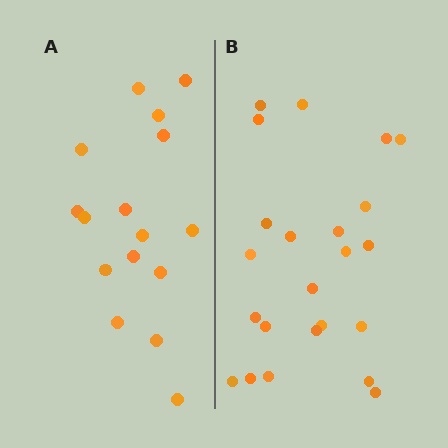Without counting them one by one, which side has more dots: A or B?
Region B (the right region) has more dots.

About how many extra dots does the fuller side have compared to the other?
Region B has roughly 8 or so more dots than region A.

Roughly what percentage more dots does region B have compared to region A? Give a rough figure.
About 45% more.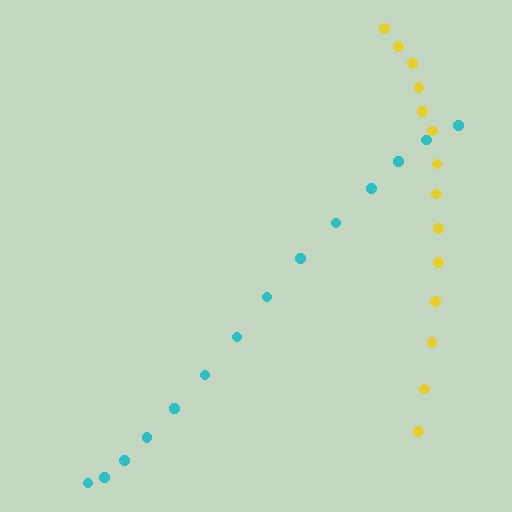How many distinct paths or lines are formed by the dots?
There are 2 distinct paths.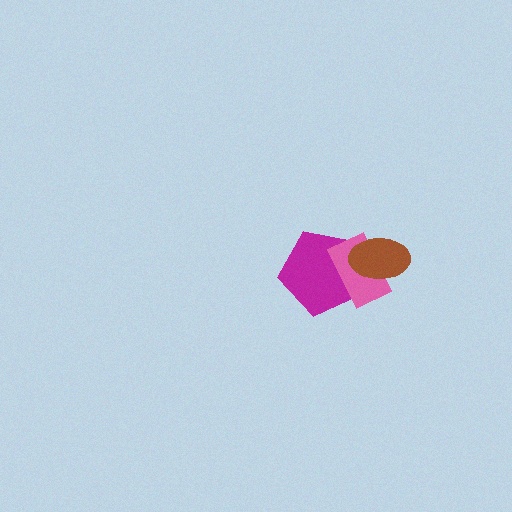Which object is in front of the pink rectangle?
The brown ellipse is in front of the pink rectangle.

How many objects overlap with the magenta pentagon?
2 objects overlap with the magenta pentagon.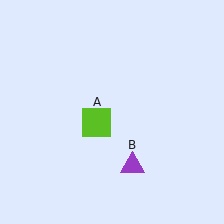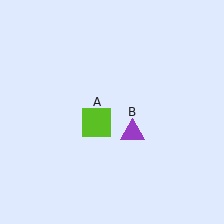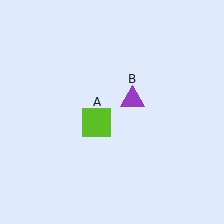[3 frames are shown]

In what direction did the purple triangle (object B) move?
The purple triangle (object B) moved up.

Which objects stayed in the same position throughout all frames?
Lime square (object A) remained stationary.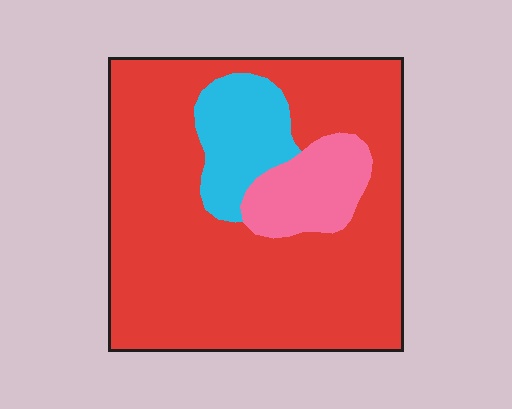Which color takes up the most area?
Red, at roughly 75%.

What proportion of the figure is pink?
Pink covers around 10% of the figure.